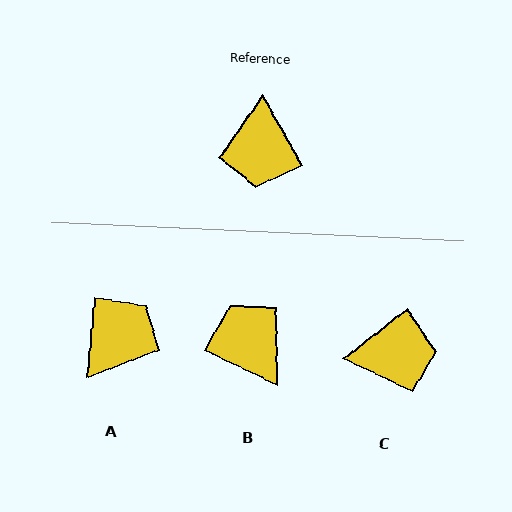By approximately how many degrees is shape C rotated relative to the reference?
Approximately 99 degrees counter-clockwise.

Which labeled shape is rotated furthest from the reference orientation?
A, about 146 degrees away.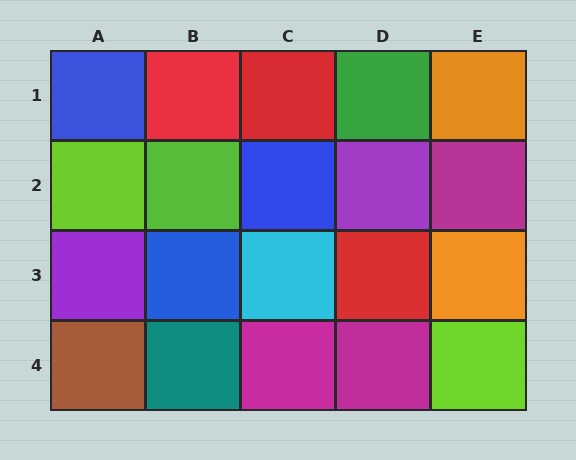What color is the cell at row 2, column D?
Purple.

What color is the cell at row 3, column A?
Purple.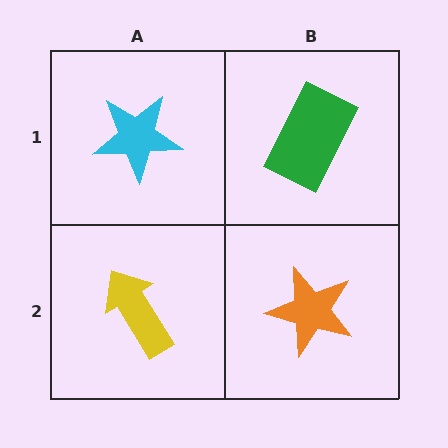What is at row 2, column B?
An orange star.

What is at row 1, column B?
A green rectangle.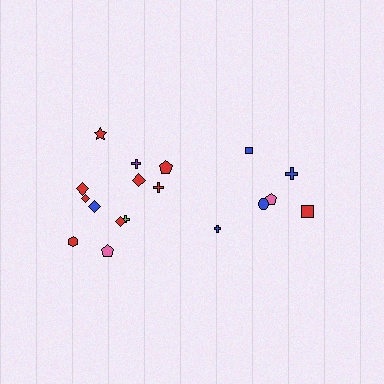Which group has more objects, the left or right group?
The left group.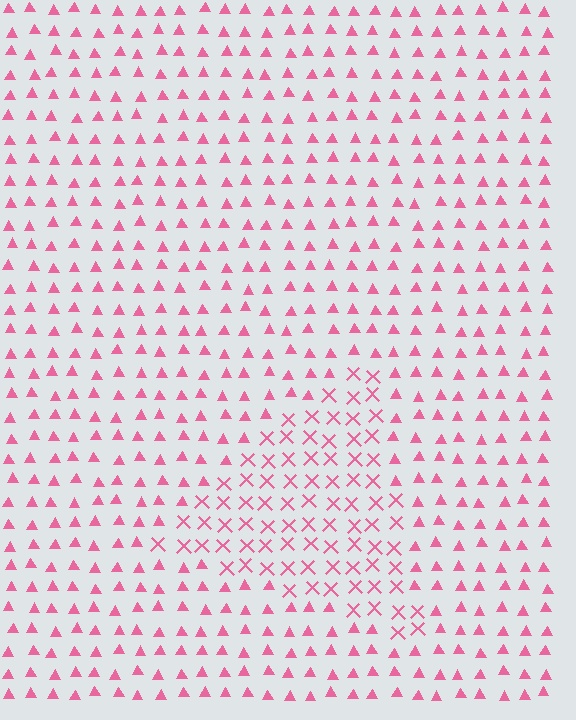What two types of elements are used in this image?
The image uses X marks inside the triangle region and triangles outside it.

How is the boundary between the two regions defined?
The boundary is defined by a change in element shape: X marks inside vs. triangles outside. All elements share the same color and spacing.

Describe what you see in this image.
The image is filled with small pink elements arranged in a uniform grid. A triangle-shaped region contains X marks, while the surrounding area contains triangles. The boundary is defined purely by the change in element shape.